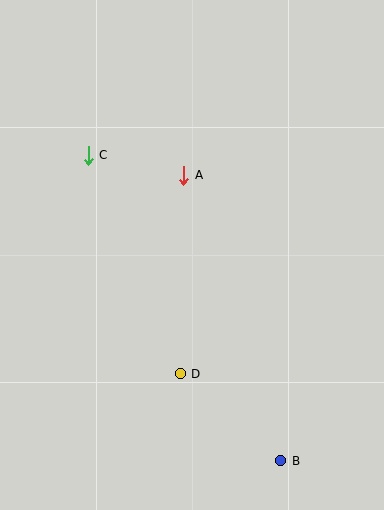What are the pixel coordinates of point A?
Point A is at (184, 175).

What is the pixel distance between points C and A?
The distance between C and A is 97 pixels.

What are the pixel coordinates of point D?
Point D is at (180, 374).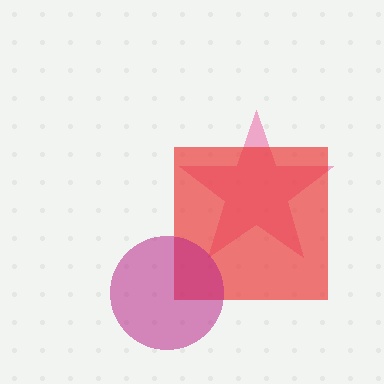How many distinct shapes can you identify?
There are 3 distinct shapes: a pink star, a red square, a magenta circle.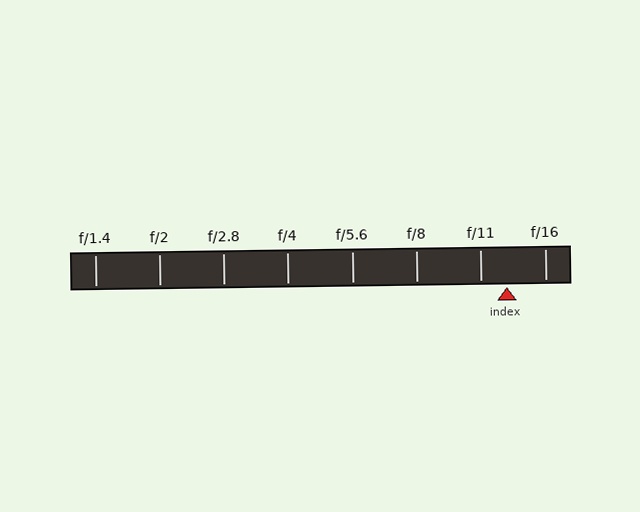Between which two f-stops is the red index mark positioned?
The index mark is between f/11 and f/16.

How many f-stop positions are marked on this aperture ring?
There are 8 f-stop positions marked.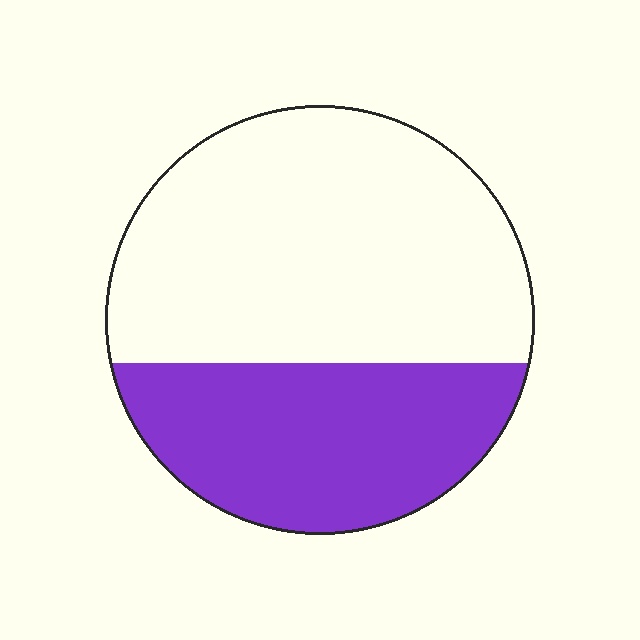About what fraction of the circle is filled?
About three eighths (3/8).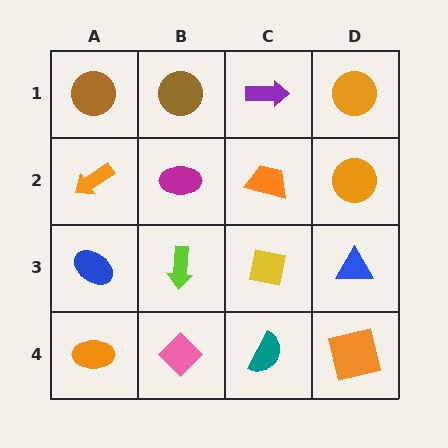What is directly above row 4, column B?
A lime arrow.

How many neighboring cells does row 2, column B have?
4.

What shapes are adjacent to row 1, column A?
An orange arrow (row 2, column A), a brown circle (row 1, column B).